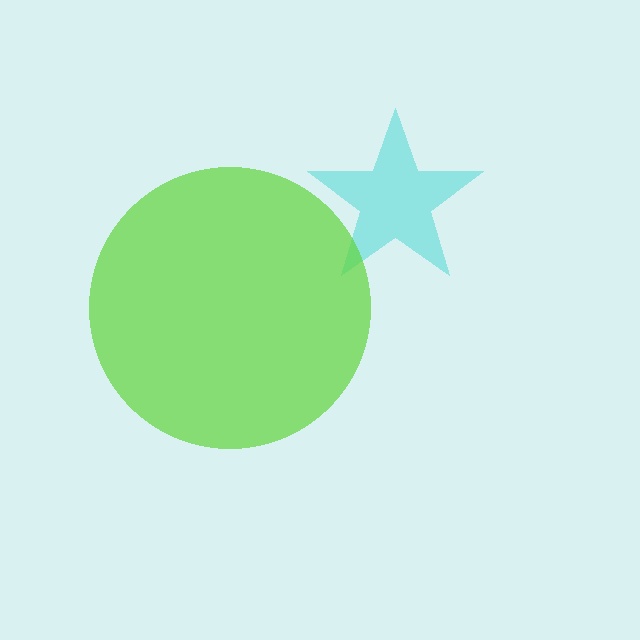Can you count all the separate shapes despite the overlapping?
Yes, there are 2 separate shapes.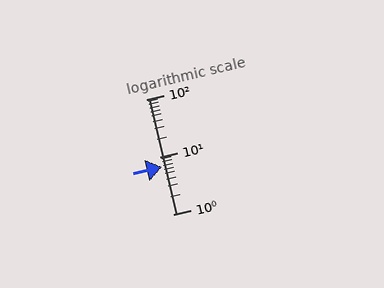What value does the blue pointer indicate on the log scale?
The pointer indicates approximately 6.6.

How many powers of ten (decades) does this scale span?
The scale spans 2 decades, from 1 to 100.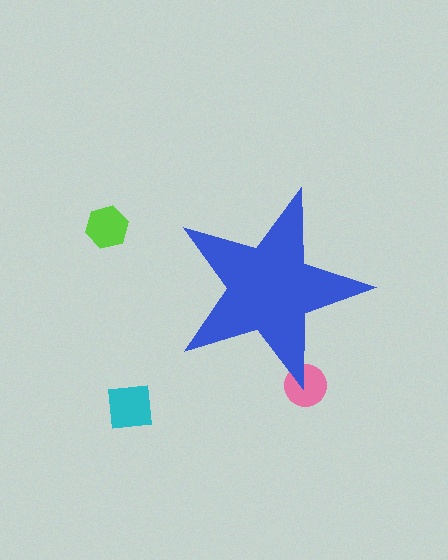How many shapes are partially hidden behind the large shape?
1 shape is partially hidden.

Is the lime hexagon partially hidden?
No, the lime hexagon is fully visible.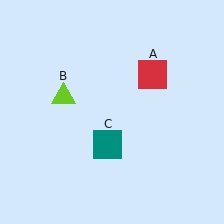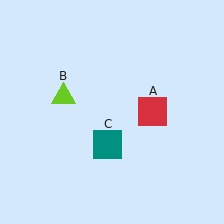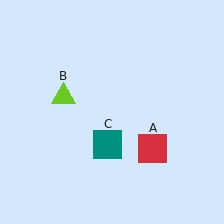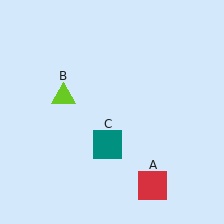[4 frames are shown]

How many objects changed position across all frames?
1 object changed position: red square (object A).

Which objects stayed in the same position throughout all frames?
Lime triangle (object B) and teal square (object C) remained stationary.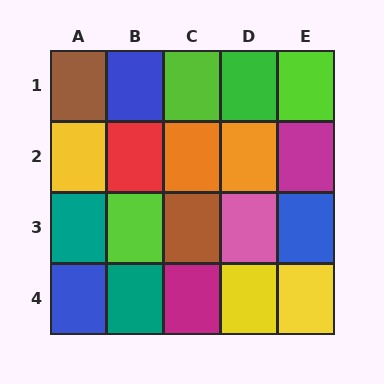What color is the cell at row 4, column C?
Magenta.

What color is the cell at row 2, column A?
Yellow.